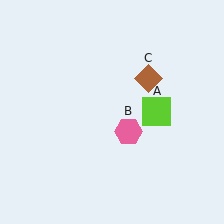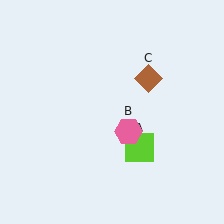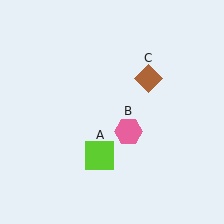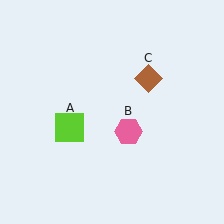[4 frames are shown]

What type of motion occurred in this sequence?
The lime square (object A) rotated clockwise around the center of the scene.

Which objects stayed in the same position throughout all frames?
Pink hexagon (object B) and brown diamond (object C) remained stationary.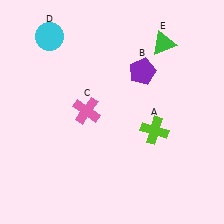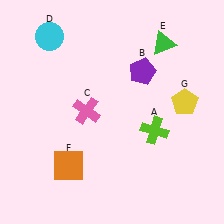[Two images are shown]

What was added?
An orange square (F), a yellow pentagon (G) were added in Image 2.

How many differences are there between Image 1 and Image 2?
There are 2 differences between the two images.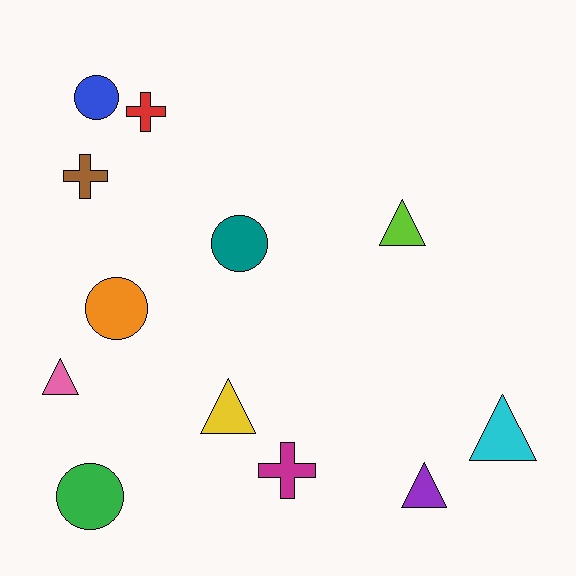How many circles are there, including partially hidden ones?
There are 4 circles.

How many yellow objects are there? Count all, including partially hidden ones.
There is 1 yellow object.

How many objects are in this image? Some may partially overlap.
There are 12 objects.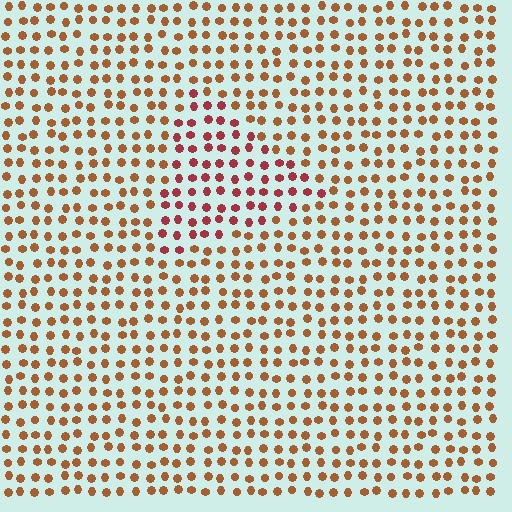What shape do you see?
I see a triangle.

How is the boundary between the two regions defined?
The boundary is defined purely by a slight shift in hue (about 33 degrees). Spacing, size, and orientation are identical on both sides.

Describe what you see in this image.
The image is filled with small brown elements in a uniform arrangement. A triangle-shaped region is visible where the elements are tinted to a slightly different hue, forming a subtle color boundary.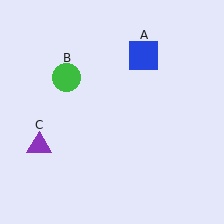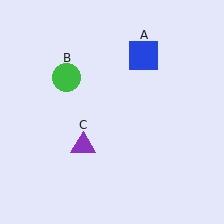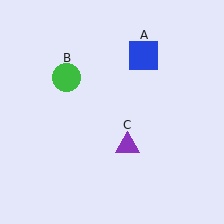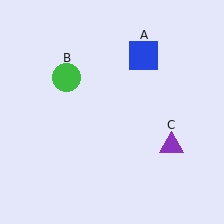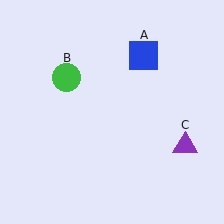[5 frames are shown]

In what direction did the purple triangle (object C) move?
The purple triangle (object C) moved right.